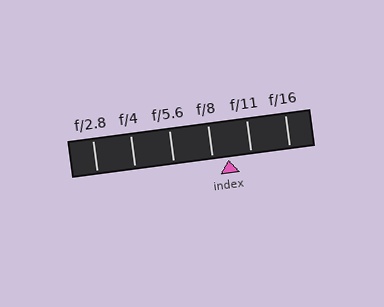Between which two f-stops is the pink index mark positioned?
The index mark is between f/8 and f/11.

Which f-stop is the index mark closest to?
The index mark is closest to f/8.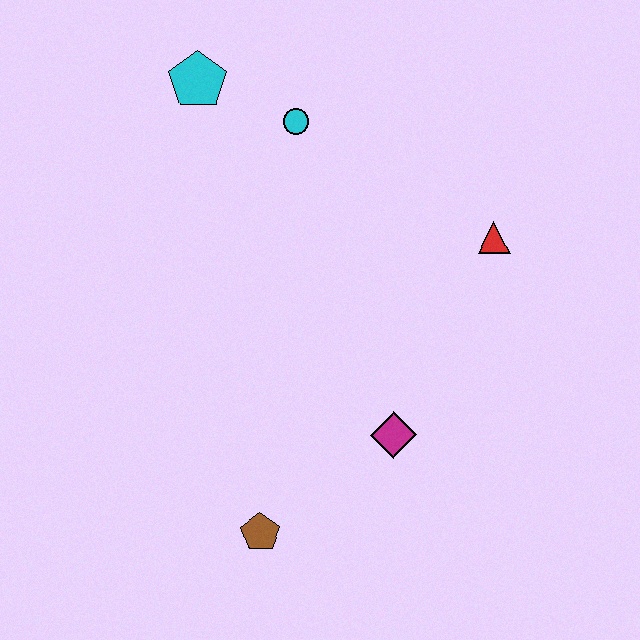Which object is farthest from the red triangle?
The brown pentagon is farthest from the red triangle.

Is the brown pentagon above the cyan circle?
No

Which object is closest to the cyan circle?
The cyan pentagon is closest to the cyan circle.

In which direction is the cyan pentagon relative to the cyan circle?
The cyan pentagon is to the left of the cyan circle.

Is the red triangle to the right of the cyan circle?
Yes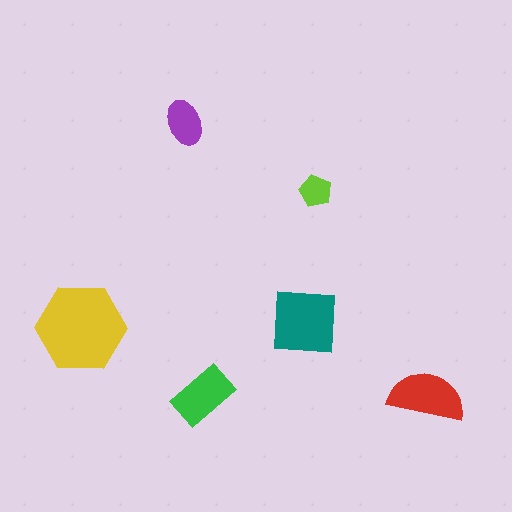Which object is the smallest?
The lime pentagon.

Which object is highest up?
The purple ellipse is topmost.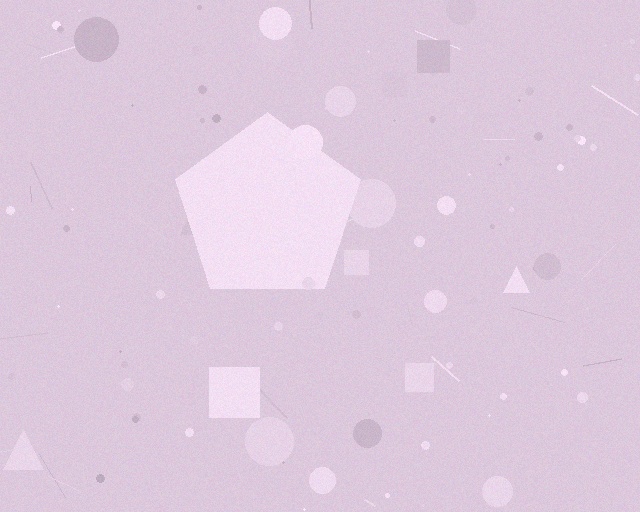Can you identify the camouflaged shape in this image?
The camouflaged shape is a pentagon.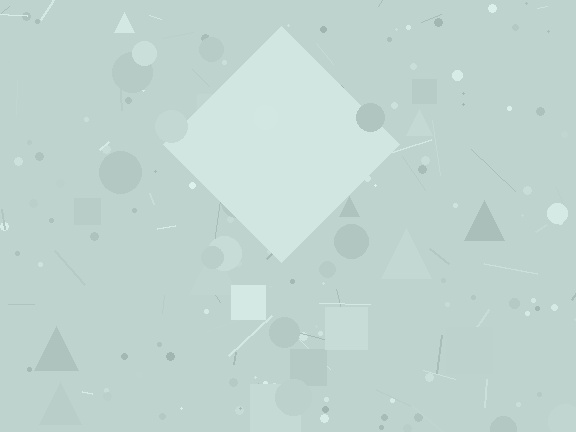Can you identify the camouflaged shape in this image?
The camouflaged shape is a diamond.